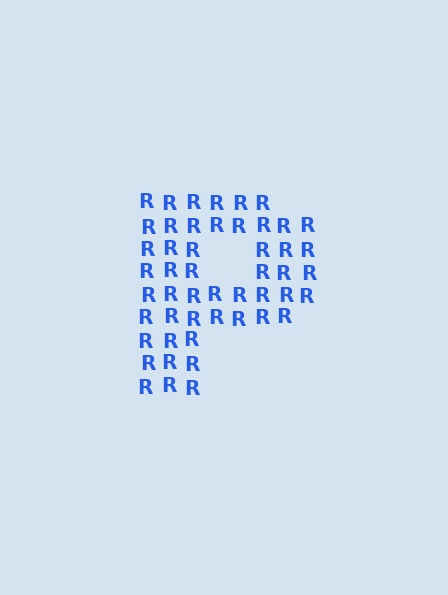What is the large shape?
The large shape is the letter P.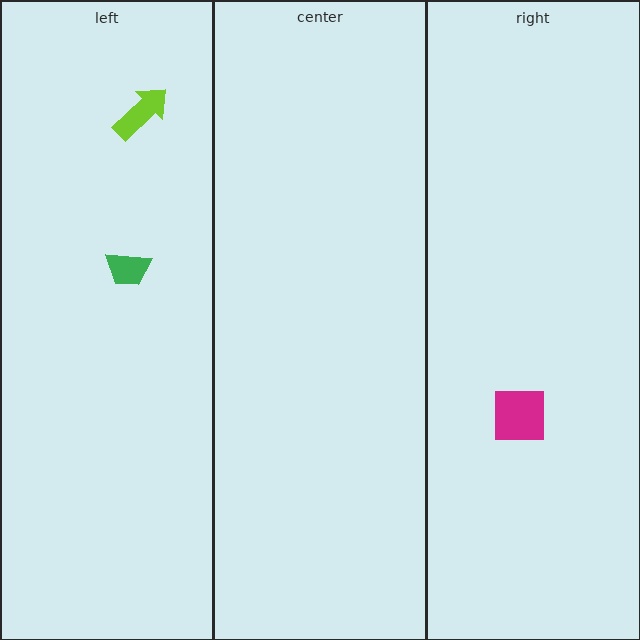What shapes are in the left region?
The lime arrow, the green trapezoid.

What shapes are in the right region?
The magenta square.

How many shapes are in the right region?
1.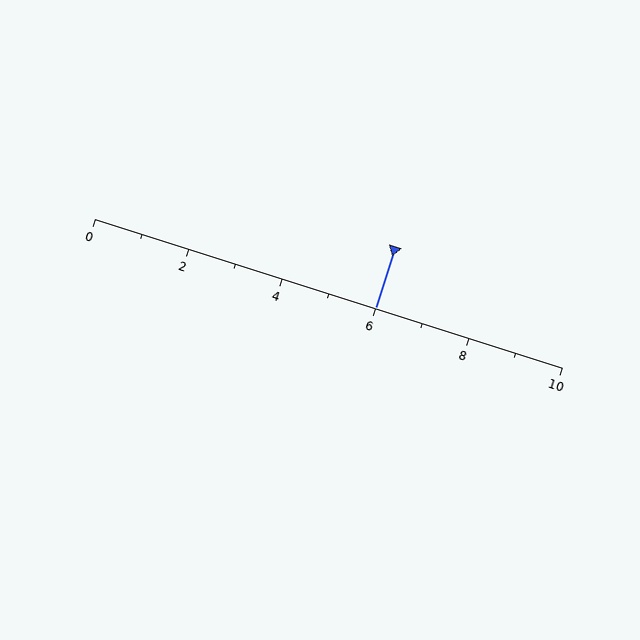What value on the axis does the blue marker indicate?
The marker indicates approximately 6.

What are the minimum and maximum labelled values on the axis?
The axis runs from 0 to 10.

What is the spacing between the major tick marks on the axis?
The major ticks are spaced 2 apart.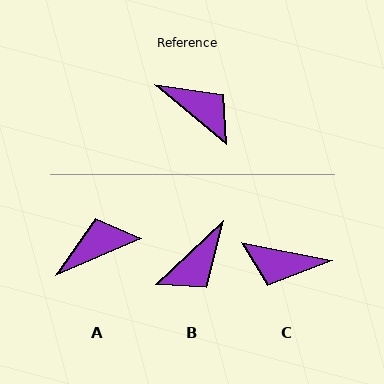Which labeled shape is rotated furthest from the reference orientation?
C, about 151 degrees away.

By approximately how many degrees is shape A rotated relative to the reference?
Approximately 63 degrees counter-clockwise.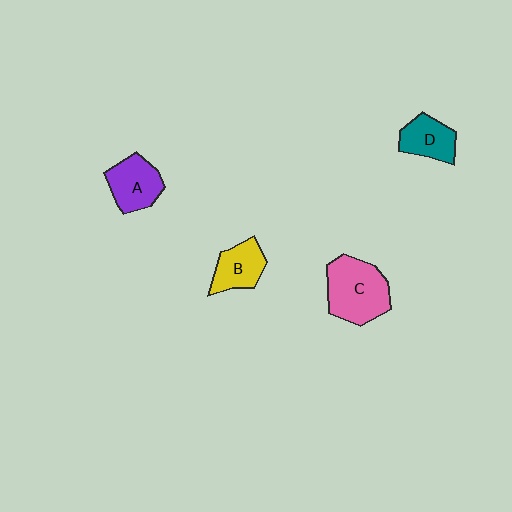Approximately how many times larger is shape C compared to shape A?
Approximately 1.4 times.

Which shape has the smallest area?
Shape D (teal).